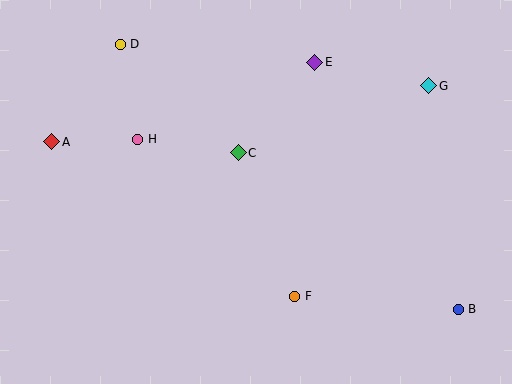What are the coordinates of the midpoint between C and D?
The midpoint between C and D is at (179, 98).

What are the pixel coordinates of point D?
Point D is at (120, 44).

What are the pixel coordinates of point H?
Point H is at (138, 139).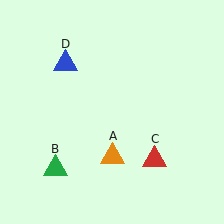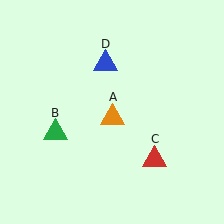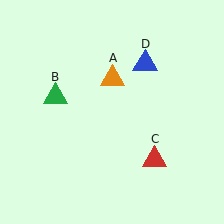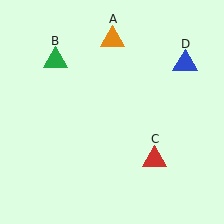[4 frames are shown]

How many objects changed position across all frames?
3 objects changed position: orange triangle (object A), green triangle (object B), blue triangle (object D).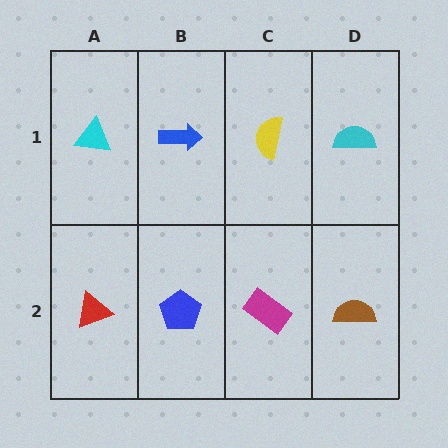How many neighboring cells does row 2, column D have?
2.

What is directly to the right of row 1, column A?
A blue arrow.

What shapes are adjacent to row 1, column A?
A red triangle (row 2, column A), a blue arrow (row 1, column B).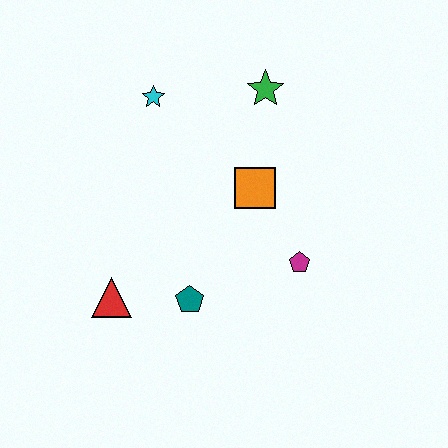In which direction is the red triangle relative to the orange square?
The red triangle is to the left of the orange square.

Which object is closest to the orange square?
The magenta pentagon is closest to the orange square.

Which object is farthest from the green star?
The red triangle is farthest from the green star.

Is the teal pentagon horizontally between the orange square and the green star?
No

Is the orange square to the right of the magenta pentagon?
No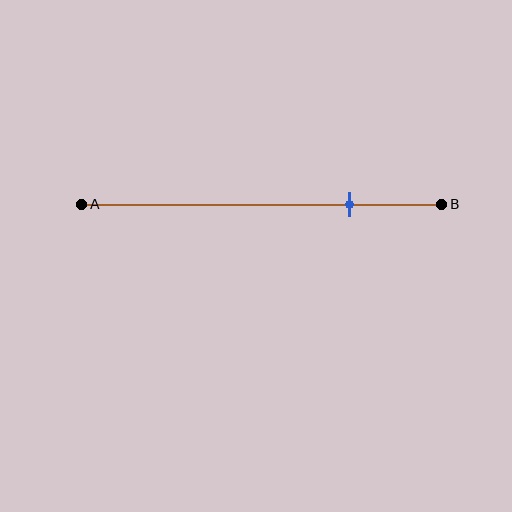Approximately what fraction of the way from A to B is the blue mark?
The blue mark is approximately 75% of the way from A to B.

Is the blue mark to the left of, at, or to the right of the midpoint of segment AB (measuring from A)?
The blue mark is to the right of the midpoint of segment AB.